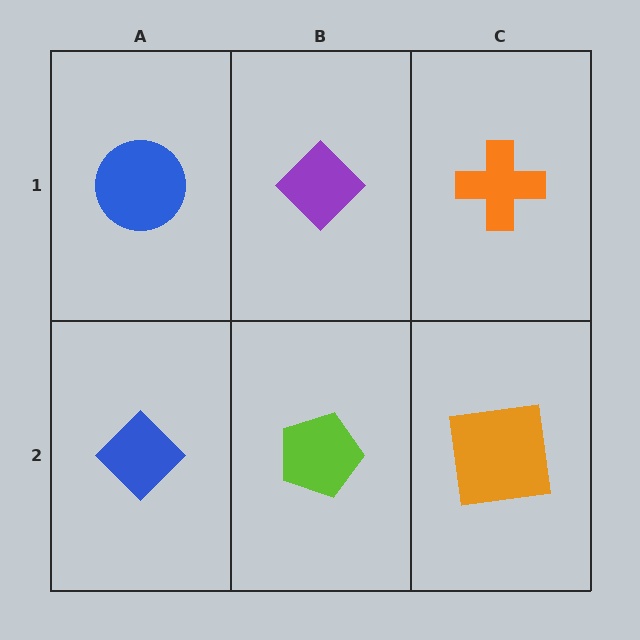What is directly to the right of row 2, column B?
An orange square.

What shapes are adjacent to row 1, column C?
An orange square (row 2, column C), a purple diamond (row 1, column B).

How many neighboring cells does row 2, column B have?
3.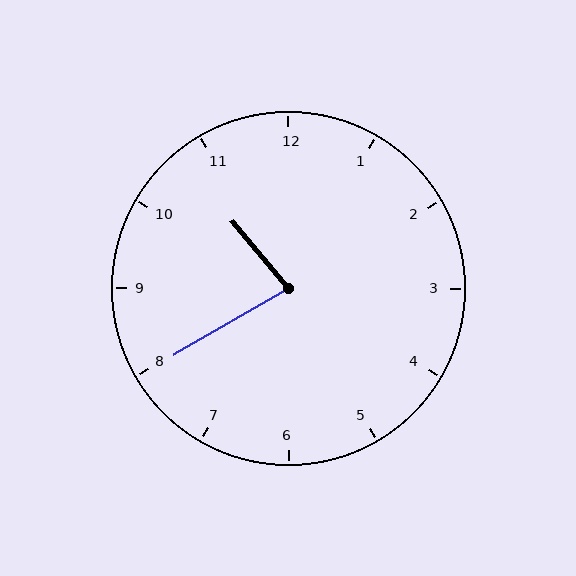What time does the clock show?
10:40.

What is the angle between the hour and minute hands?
Approximately 80 degrees.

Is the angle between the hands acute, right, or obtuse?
It is acute.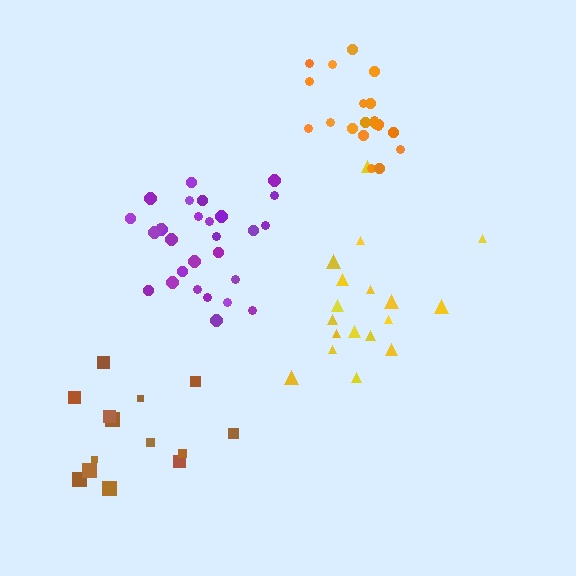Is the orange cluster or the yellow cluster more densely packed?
Orange.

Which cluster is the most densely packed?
Purple.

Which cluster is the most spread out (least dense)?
Yellow.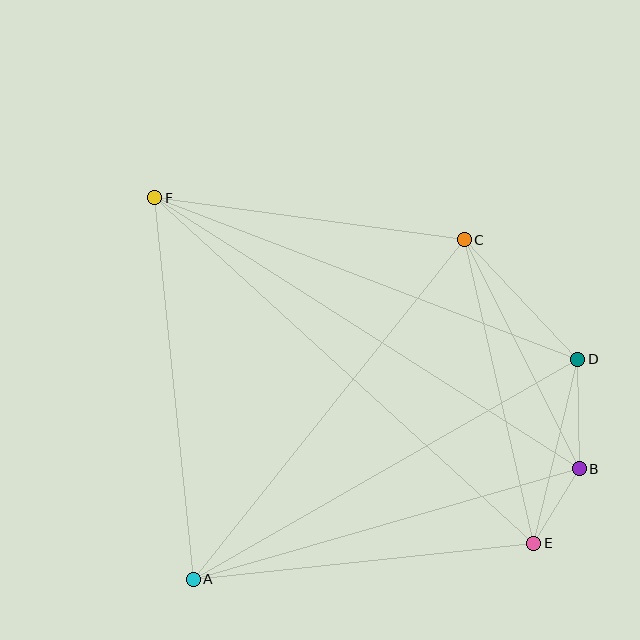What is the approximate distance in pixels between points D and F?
The distance between D and F is approximately 453 pixels.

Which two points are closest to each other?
Points B and E are closest to each other.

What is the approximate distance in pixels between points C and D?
The distance between C and D is approximately 165 pixels.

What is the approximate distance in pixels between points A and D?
The distance between A and D is approximately 443 pixels.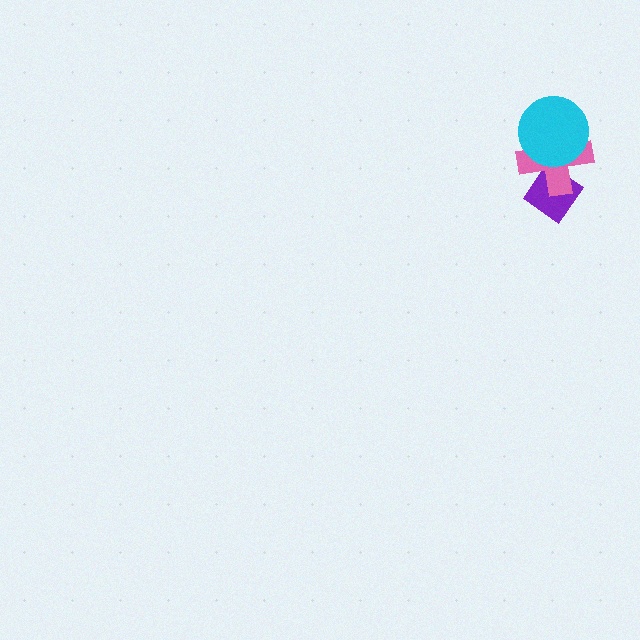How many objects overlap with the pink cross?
2 objects overlap with the pink cross.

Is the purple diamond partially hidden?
Yes, it is partially covered by another shape.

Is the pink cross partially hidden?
Yes, it is partially covered by another shape.